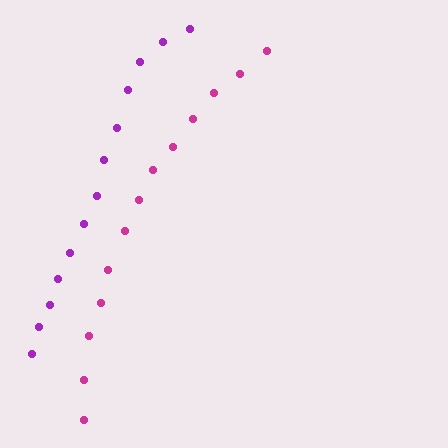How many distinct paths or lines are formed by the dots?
There are 2 distinct paths.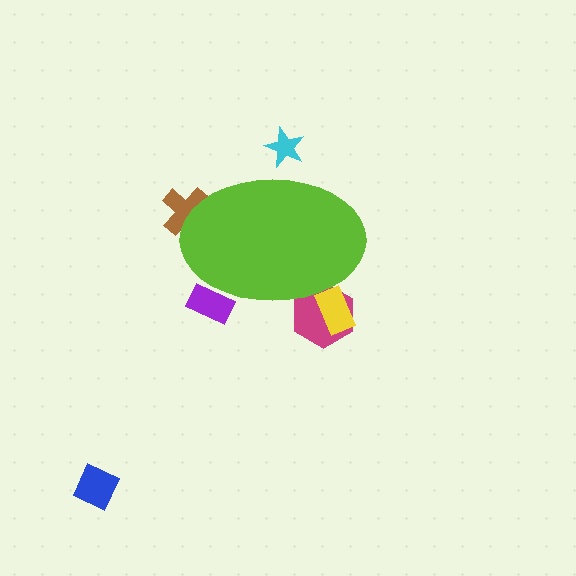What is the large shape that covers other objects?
A lime ellipse.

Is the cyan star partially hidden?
Yes, the cyan star is partially hidden behind the lime ellipse.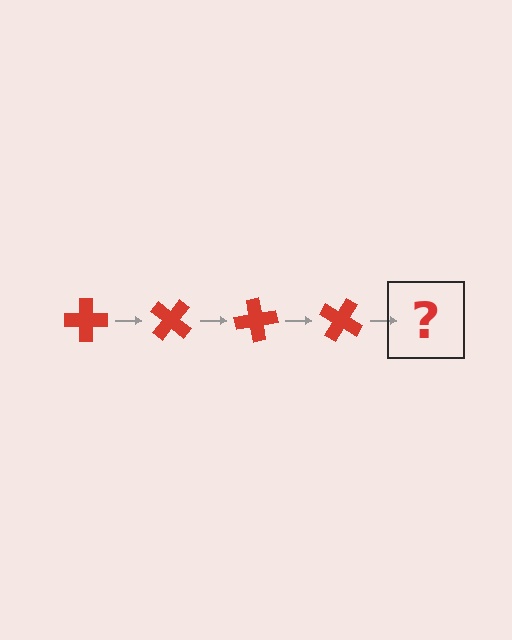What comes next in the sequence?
The next element should be a red cross rotated 160 degrees.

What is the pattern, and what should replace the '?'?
The pattern is that the cross rotates 40 degrees each step. The '?' should be a red cross rotated 160 degrees.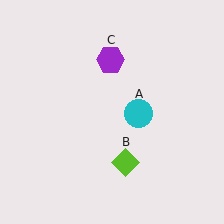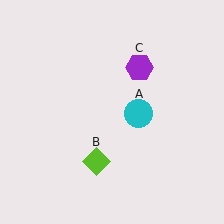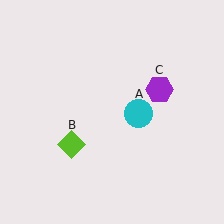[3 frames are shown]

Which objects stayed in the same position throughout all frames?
Cyan circle (object A) remained stationary.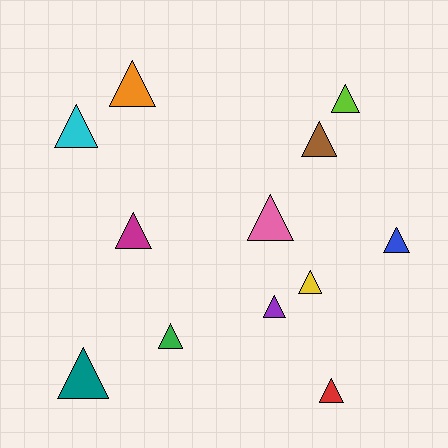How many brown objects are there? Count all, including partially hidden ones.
There is 1 brown object.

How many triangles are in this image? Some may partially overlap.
There are 12 triangles.